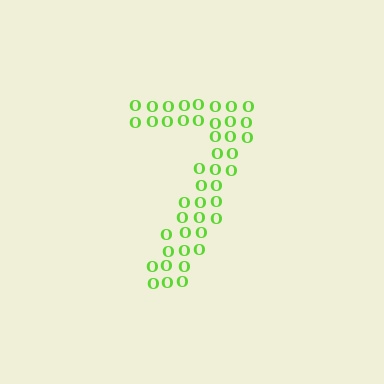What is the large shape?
The large shape is the digit 7.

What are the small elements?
The small elements are letter O's.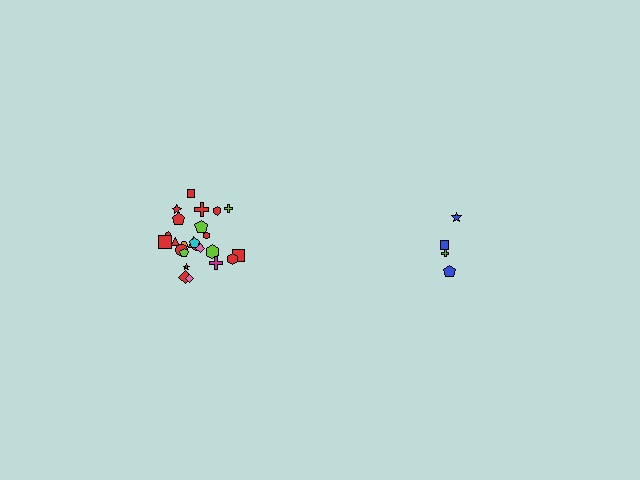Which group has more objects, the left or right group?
The left group.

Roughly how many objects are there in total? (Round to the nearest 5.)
Roughly 30 objects in total.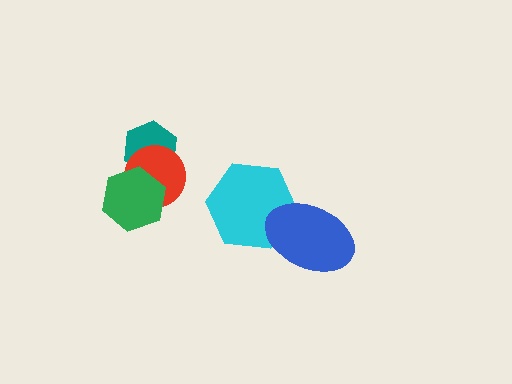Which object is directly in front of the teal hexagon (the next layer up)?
The red circle is directly in front of the teal hexagon.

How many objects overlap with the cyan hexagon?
1 object overlaps with the cyan hexagon.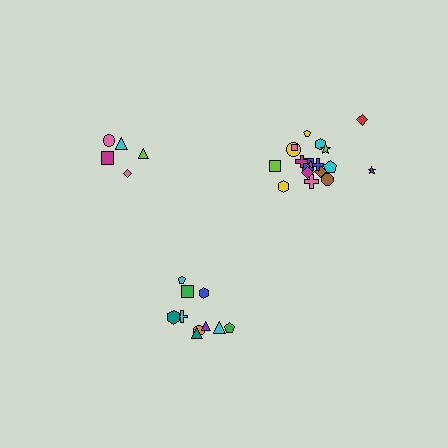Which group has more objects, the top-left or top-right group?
The top-right group.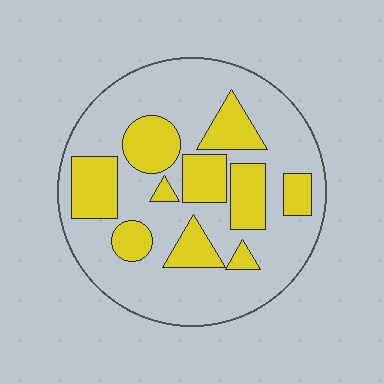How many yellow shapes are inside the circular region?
10.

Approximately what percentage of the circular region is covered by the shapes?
Approximately 30%.